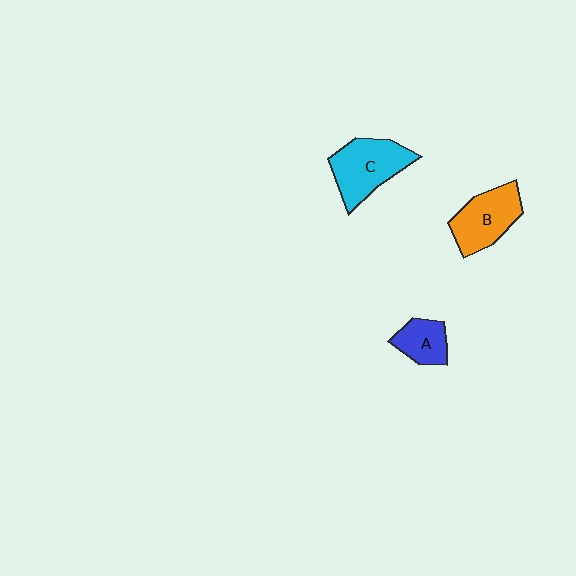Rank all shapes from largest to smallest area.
From largest to smallest: C (cyan), B (orange), A (blue).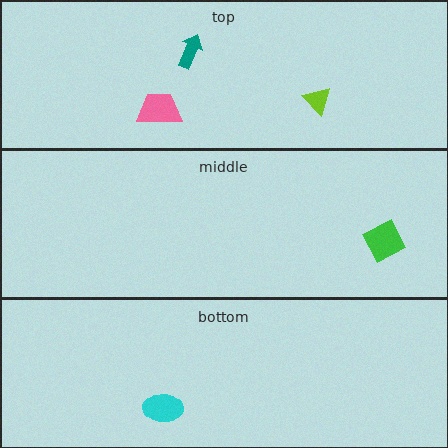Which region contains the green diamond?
The middle region.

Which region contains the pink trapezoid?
The top region.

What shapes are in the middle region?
The green diamond.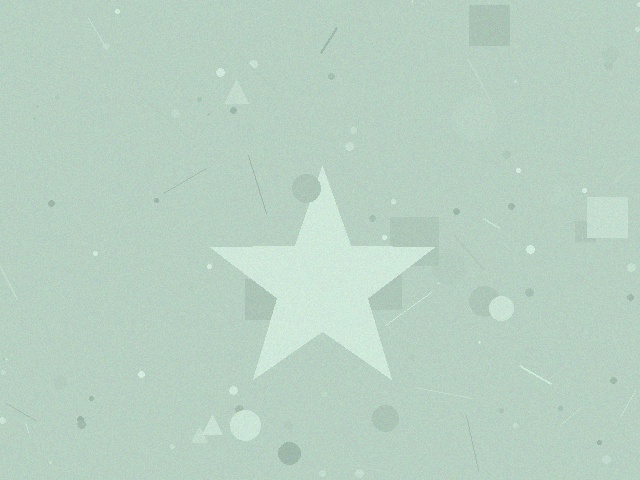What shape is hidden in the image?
A star is hidden in the image.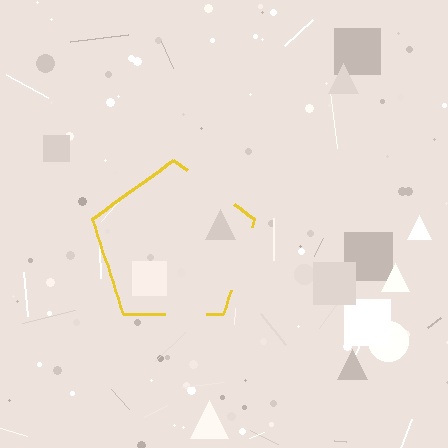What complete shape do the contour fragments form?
The contour fragments form a pentagon.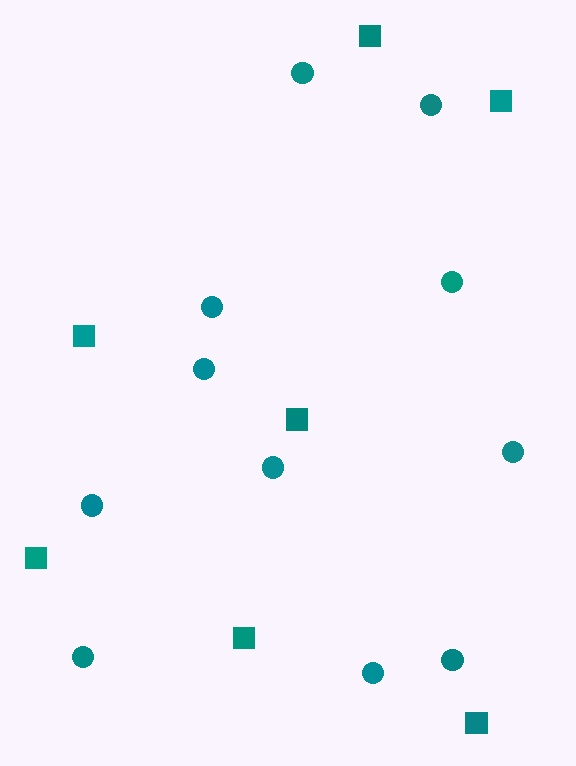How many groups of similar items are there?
There are 2 groups: one group of circles (11) and one group of squares (7).